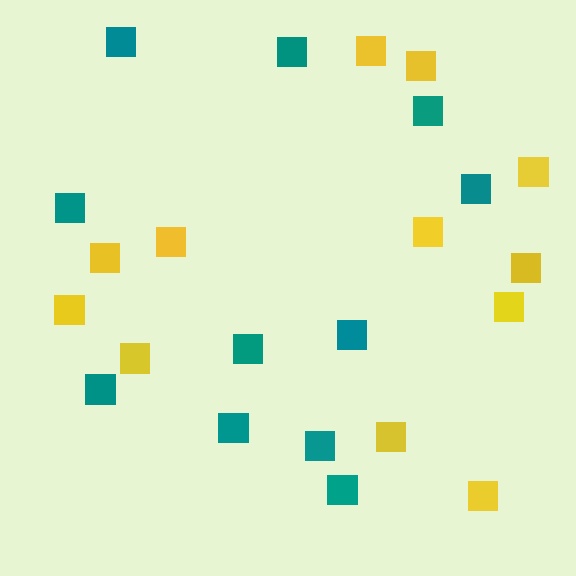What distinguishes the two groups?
There are 2 groups: one group of teal squares (11) and one group of yellow squares (12).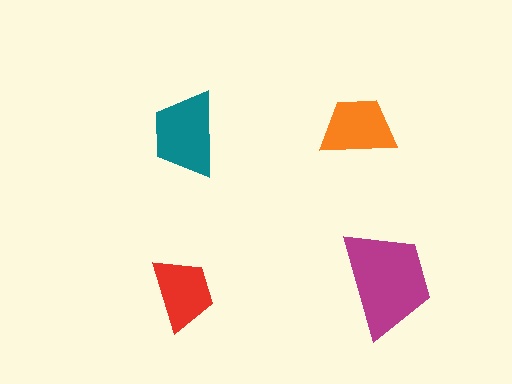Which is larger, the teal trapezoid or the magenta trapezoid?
The magenta one.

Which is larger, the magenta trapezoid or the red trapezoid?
The magenta one.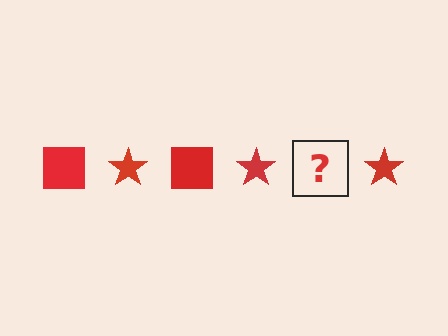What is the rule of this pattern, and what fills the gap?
The rule is that the pattern cycles through square, star shapes in red. The gap should be filled with a red square.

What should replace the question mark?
The question mark should be replaced with a red square.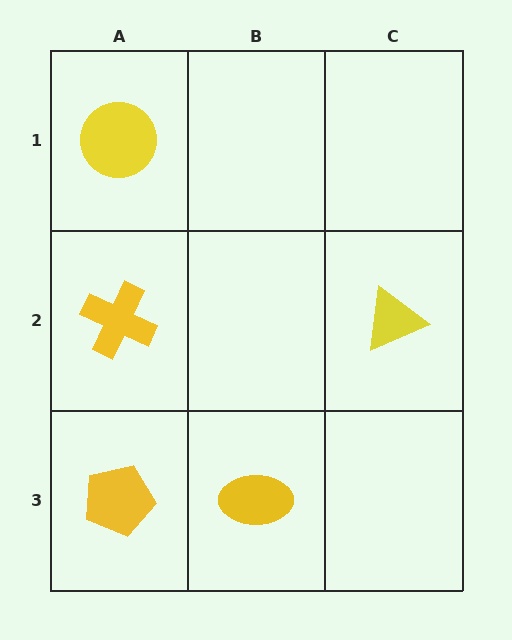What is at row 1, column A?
A yellow circle.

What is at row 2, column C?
A yellow triangle.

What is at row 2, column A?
A yellow cross.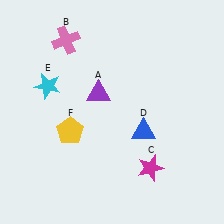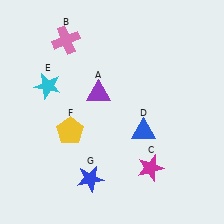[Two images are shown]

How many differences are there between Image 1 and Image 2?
There is 1 difference between the two images.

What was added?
A blue star (G) was added in Image 2.